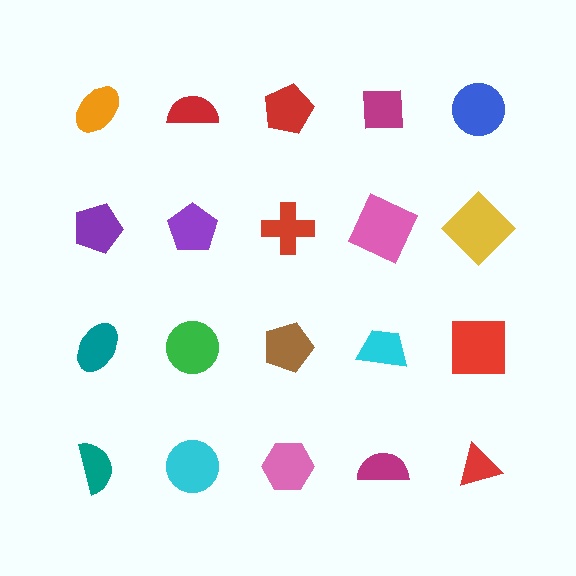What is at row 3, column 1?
A teal ellipse.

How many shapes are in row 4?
5 shapes.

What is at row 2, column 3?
A red cross.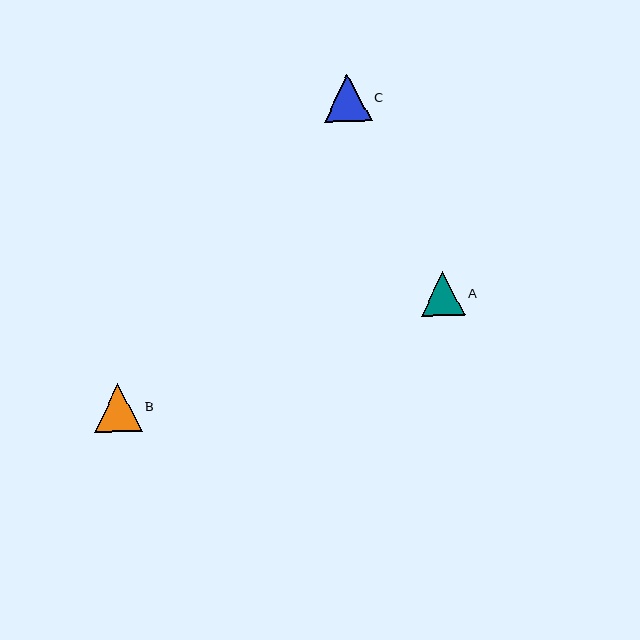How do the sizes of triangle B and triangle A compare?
Triangle B and triangle A are approximately the same size.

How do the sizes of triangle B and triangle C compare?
Triangle B and triangle C are approximately the same size.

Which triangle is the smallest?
Triangle A is the smallest with a size of approximately 44 pixels.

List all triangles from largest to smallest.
From largest to smallest: B, C, A.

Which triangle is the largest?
Triangle B is the largest with a size of approximately 48 pixels.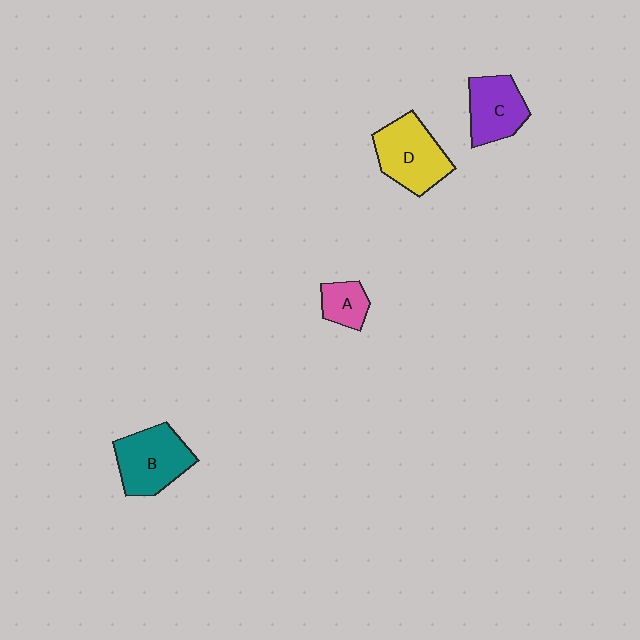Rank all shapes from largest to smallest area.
From largest to smallest: D (yellow), B (teal), C (purple), A (pink).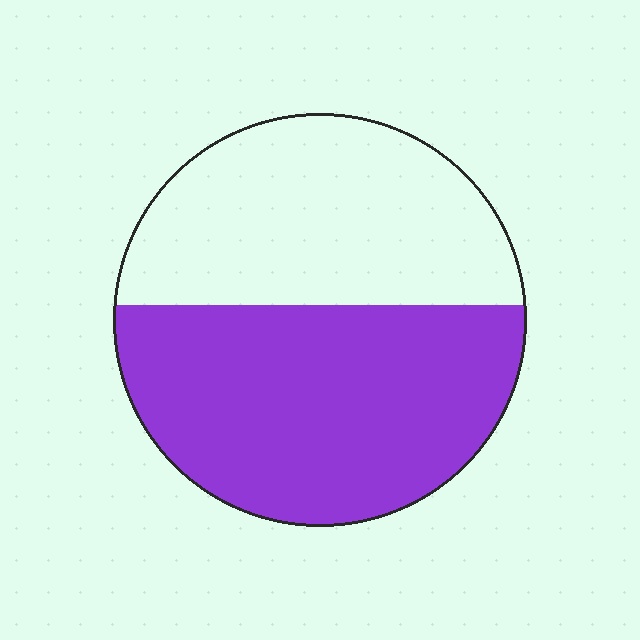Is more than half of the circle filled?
Yes.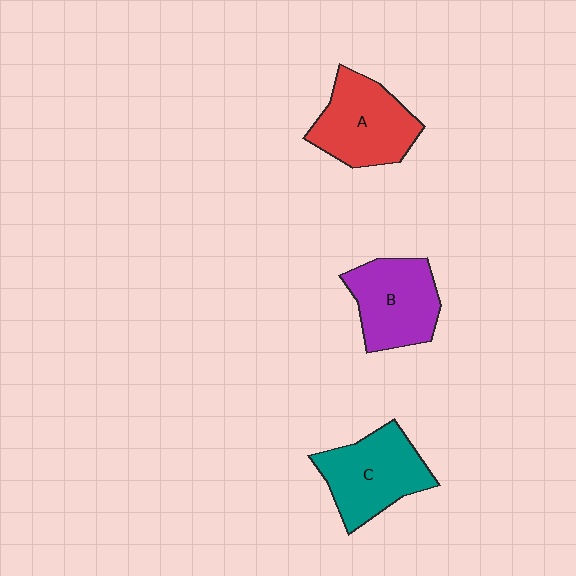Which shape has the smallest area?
Shape B (purple).